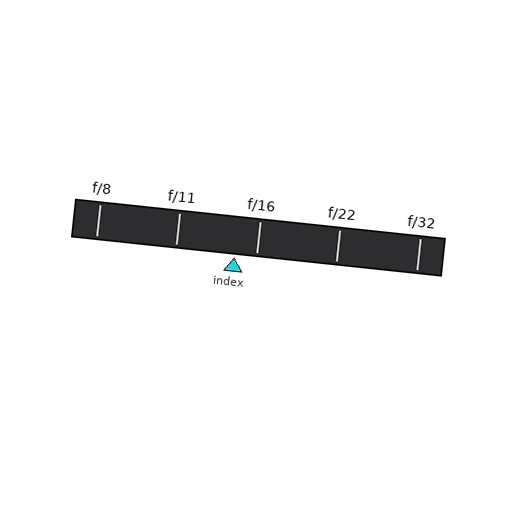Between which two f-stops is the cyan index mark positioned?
The index mark is between f/11 and f/16.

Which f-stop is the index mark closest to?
The index mark is closest to f/16.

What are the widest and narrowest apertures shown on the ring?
The widest aperture shown is f/8 and the narrowest is f/32.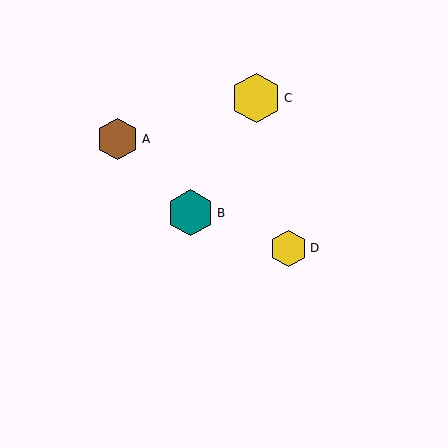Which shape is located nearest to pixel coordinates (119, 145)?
The brown hexagon (labeled A) at (118, 139) is nearest to that location.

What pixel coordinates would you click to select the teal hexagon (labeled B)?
Click at (190, 213) to select the teal hexagon B.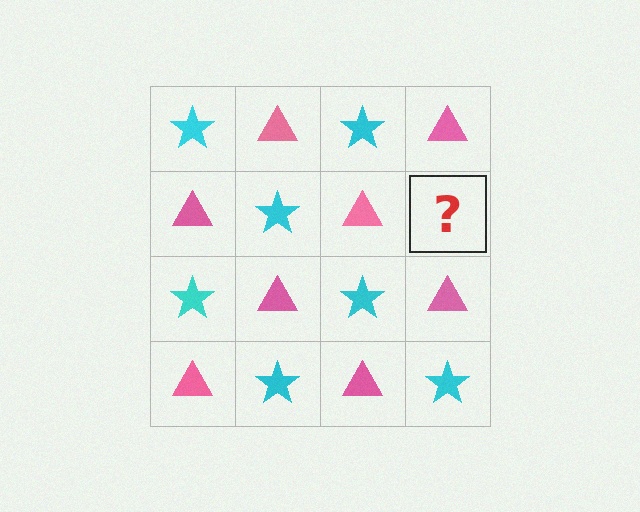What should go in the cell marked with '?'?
The missing cell should contain a cyan star.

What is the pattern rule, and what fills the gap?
The rule is that it alternates cyan star and pink triangle in a checkerboard pattern. The gap should be filled with a cyan star.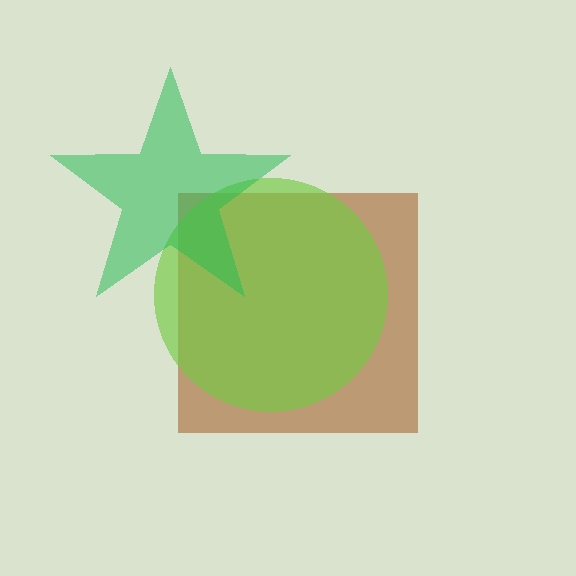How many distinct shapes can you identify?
There are 3 distinct shapes: a brown square, a lime circle, a green star.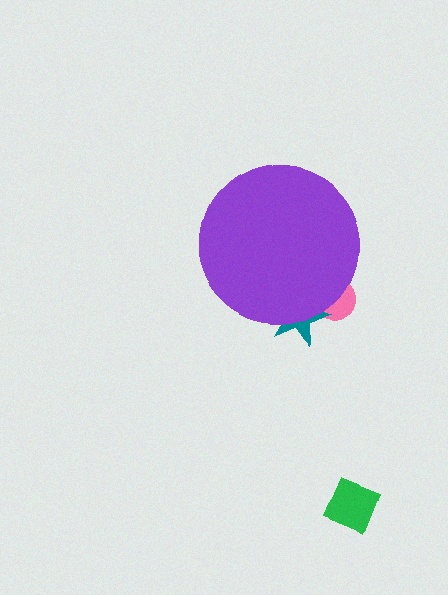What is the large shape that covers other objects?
A purple circle.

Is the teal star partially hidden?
Yes, the teal star is partially hidden behind the purple circle.